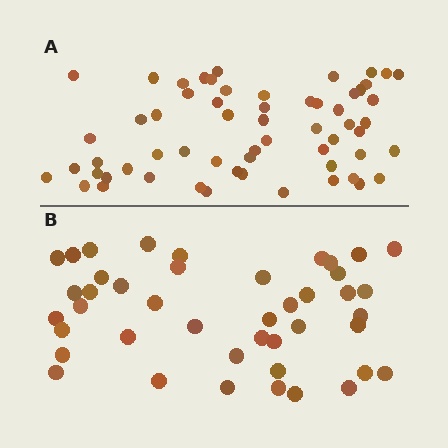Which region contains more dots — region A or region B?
Region A (the top region) has more dots.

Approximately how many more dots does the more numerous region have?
Region A has approximately 15 more dots than region B.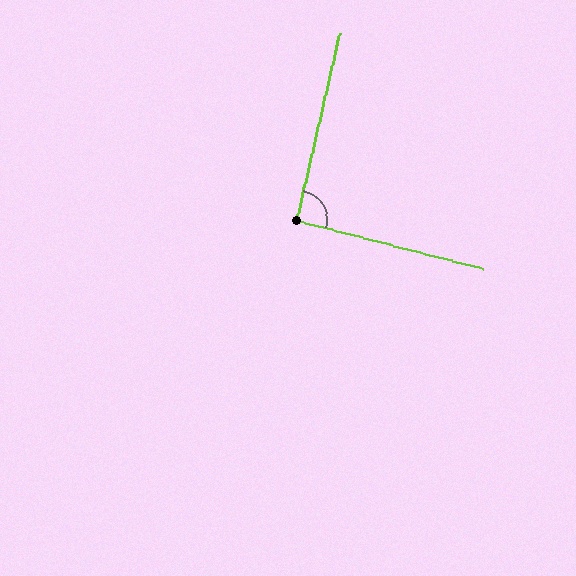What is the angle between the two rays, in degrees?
Approximately 92 degrees.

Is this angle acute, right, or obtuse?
It is approximately a right angle.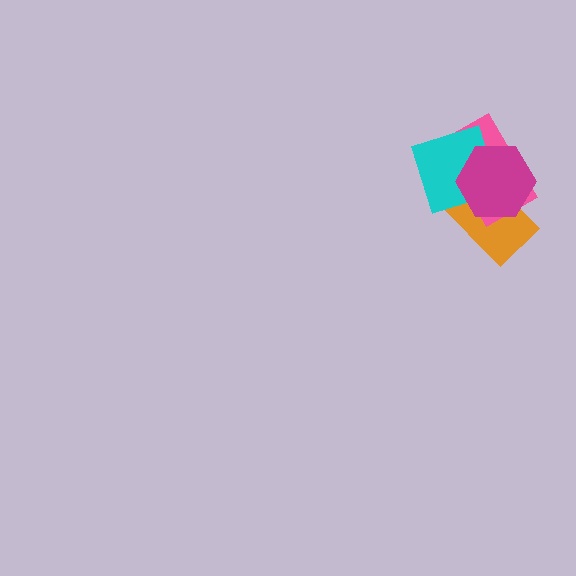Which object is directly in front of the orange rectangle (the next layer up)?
The pink rectangle is directly in front of the orange rectangle.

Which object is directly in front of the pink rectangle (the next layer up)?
The cyan square is directly in front of the pink rectangle.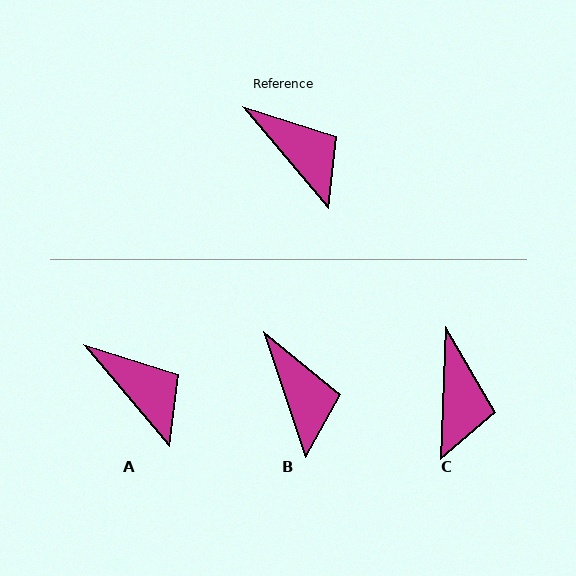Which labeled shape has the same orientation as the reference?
A.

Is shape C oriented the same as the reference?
No, it is off by about 43 degrees.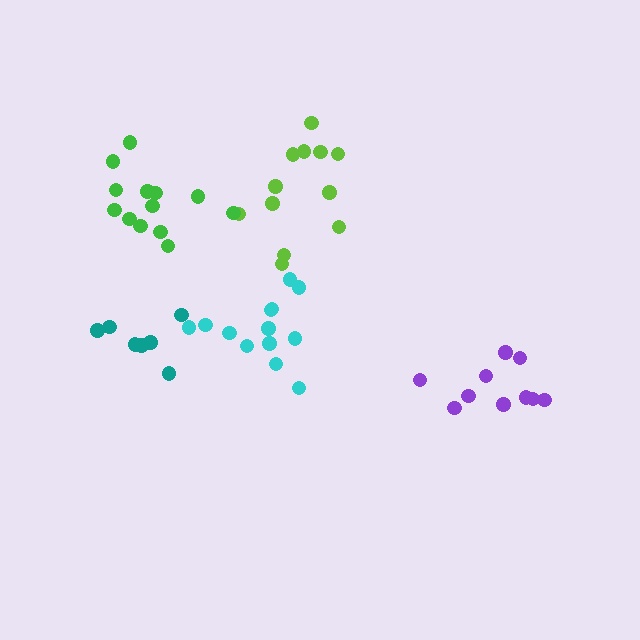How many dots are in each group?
Group 1: 12 dots, Group 2: 13 dots, Group 3: 13 dots, Group 4: 10 dots, Group 5: 7 dots (55 total).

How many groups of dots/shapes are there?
There are 5 groups.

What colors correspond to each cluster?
The clusters are colored: lime, cyan, green, purple, teal.